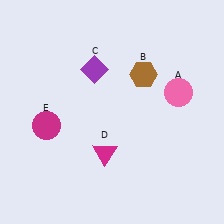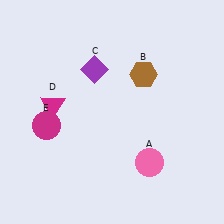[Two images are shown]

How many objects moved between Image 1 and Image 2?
2 objects moved between the two images.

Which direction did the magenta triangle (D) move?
The magenta triangle (D) moved left.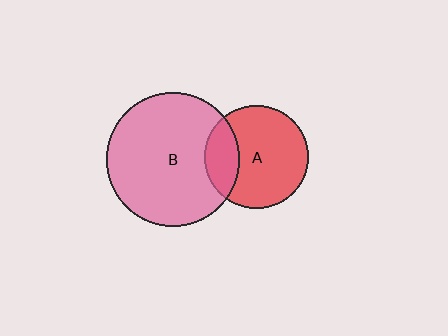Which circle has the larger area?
Circle B (pink).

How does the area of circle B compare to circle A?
Approximately 1.7 times.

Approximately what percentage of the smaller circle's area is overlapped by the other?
Approximately 25%.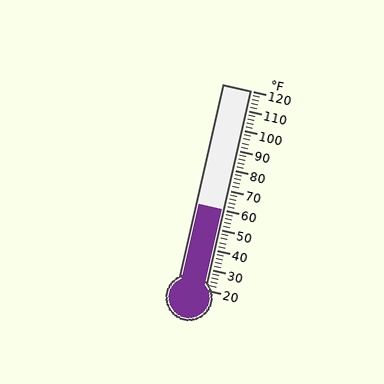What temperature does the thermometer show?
The thermometer shows approximately 60°F.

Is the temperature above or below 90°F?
The temperature is below 90°F.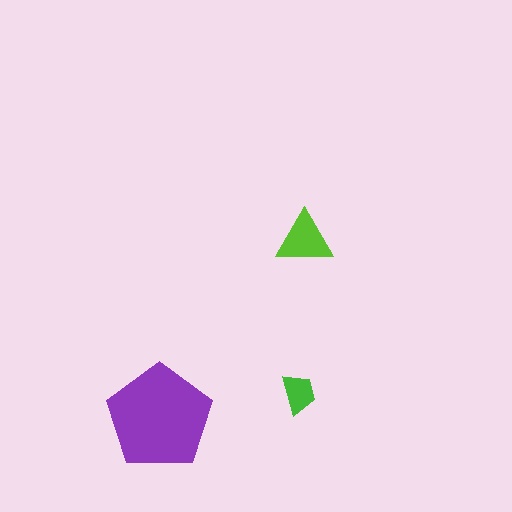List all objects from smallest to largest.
The green trapezoid, the lime triangle, the purple pentagon.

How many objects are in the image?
There are 3 objects in the image.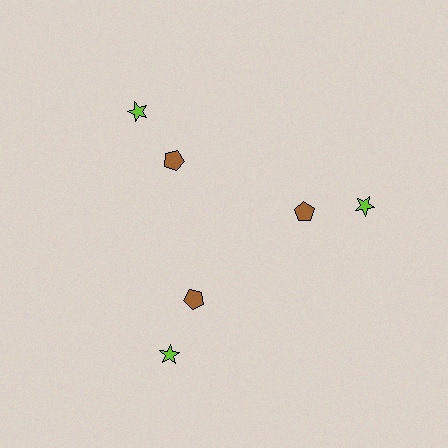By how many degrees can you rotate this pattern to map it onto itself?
The pattern maps onto itself every 120 degrees of rotation.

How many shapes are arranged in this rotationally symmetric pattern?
There are 6 shapes, arranged in 3 groups of 2.